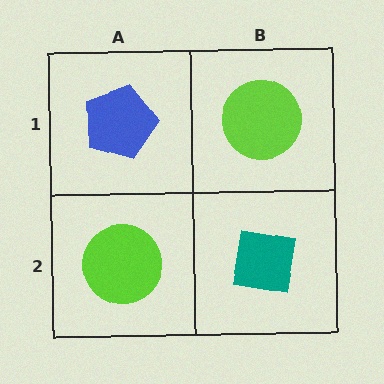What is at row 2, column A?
A lime circle.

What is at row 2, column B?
A teal square.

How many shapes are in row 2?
2 shapes.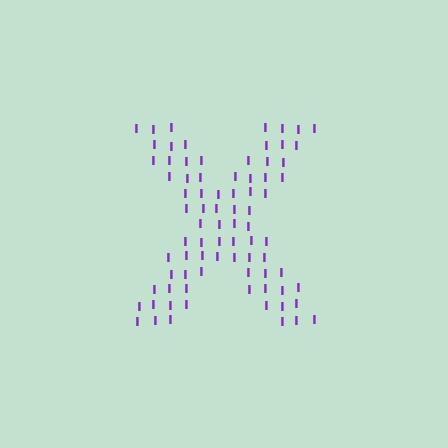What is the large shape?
The large shape is the letter X.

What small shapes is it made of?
It is made of small letter I's.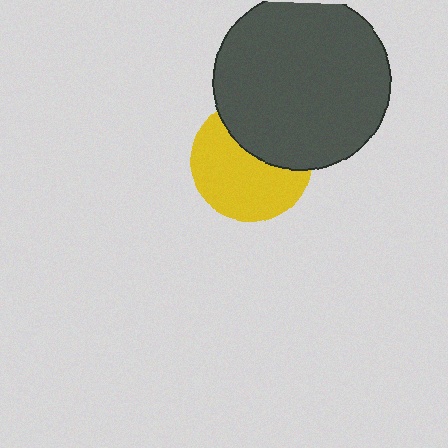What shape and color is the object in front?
The object in front is a dark gray circle.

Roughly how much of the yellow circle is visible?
About half of it is visible (roughly 62%).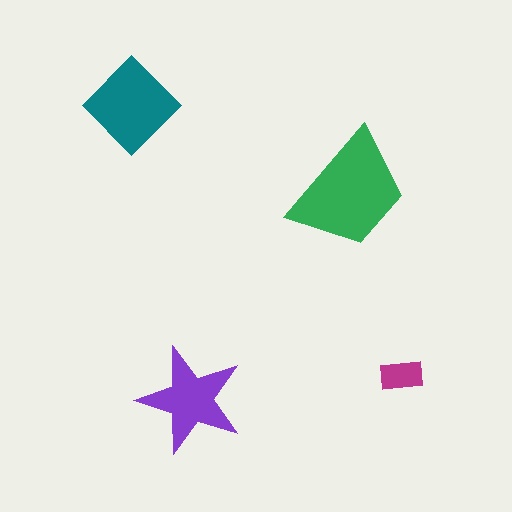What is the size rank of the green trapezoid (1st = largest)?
1st.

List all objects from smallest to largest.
The magenta rectangle, the purple star, the teal diamond, the green trapezoid.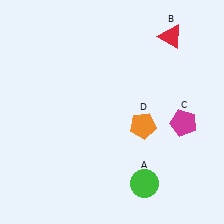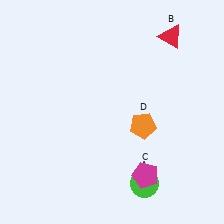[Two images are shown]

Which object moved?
The magenta pentagon (C) moved down.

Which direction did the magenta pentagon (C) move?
The magenta pentagon (C) moved down.